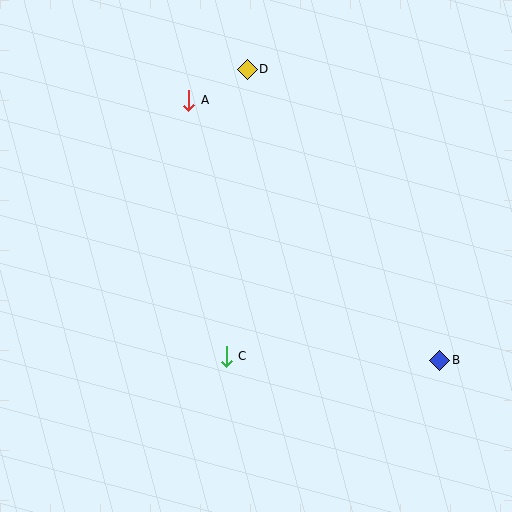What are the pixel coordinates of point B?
Point B is at (440, 360).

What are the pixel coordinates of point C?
Point C is at (226, 356).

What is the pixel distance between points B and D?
The distance between B and D is 349 pixels.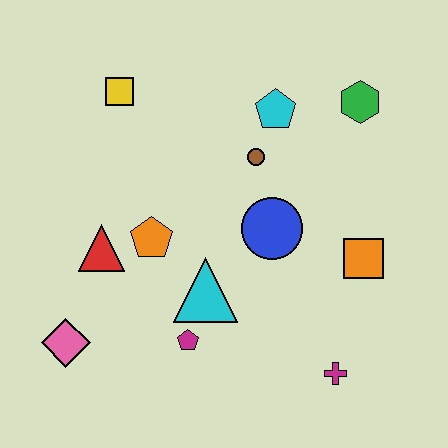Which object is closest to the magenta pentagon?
The cyan triangle is closest to the magenta pentagon.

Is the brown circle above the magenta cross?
Yes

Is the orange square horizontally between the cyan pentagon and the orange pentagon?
No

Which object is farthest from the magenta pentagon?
The green hexagon is farthest from the magenta pentagon.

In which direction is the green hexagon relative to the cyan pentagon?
The green hexagon is to the right of the cyan pentagon.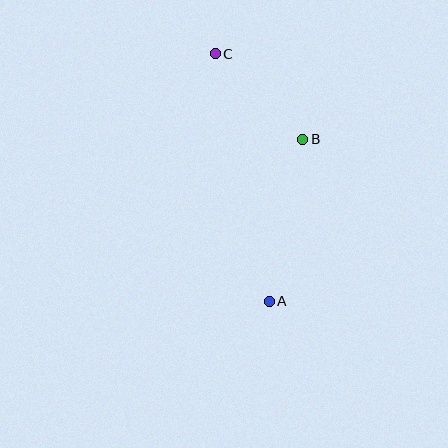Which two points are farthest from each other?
Points A and C are farthest from each other.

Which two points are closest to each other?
Points B and C are closest to each other.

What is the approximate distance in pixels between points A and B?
The distance between A and B is approximately 165 pixels.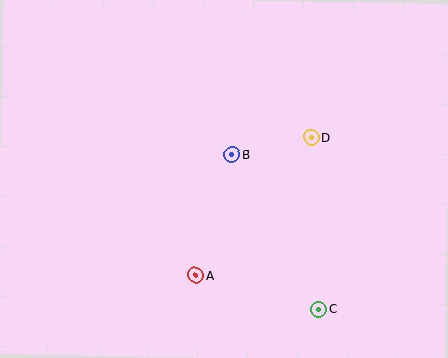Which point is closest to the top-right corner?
Point D is closest to the top-right corner.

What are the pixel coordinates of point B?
Point B is at (232, 155).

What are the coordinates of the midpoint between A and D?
The midpoint between A and D is at (254, 206).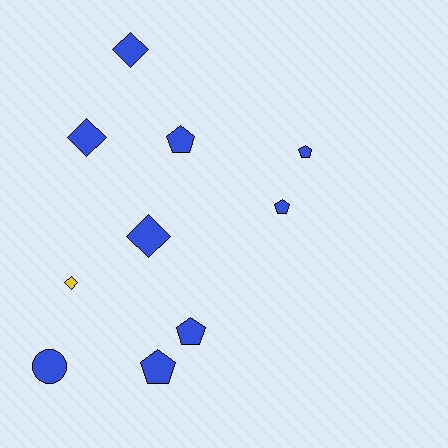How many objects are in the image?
There are 10 objects.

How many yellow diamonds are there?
There is 1 yellow diamond.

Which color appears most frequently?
Blue, with 9 objects.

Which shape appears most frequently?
Pentagon, with 5 objects.